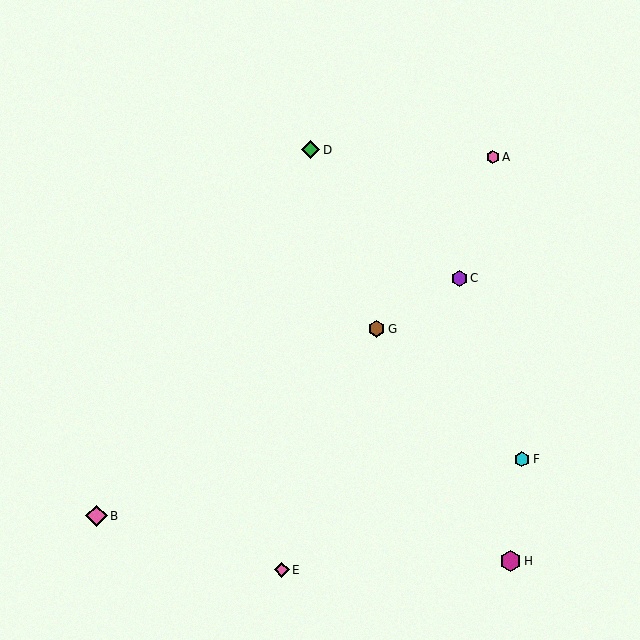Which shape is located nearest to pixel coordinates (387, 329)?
The brown hexagon (labeled G) at (377, 329) is nearest to that location.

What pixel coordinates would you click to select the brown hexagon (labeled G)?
Click at (377, 329) to select the brown hexagon G.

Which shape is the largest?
The pink diamond (labeled B) is the largest.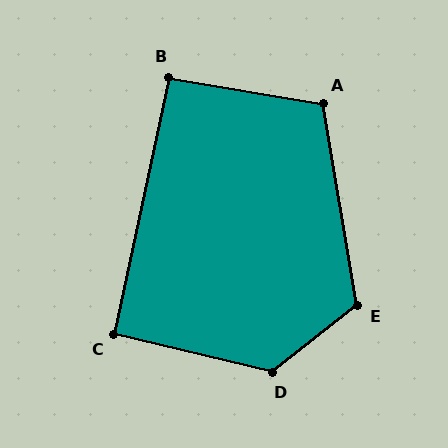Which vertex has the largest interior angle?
D, at approximately 128 degrees.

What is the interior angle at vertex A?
Approximately 109 degrees (obtuse).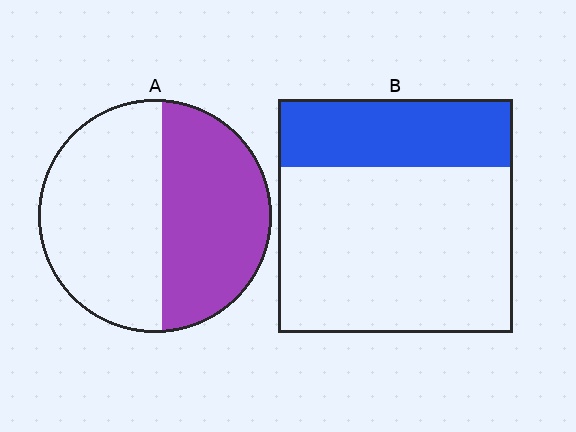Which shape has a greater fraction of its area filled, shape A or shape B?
Shape A.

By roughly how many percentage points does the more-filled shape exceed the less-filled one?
By roughly 15 percentage points (A over B).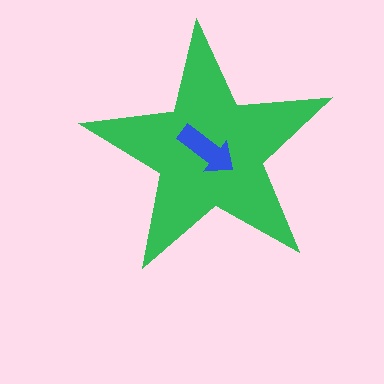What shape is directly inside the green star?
The blue arrow.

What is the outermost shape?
The green star.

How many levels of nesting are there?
2.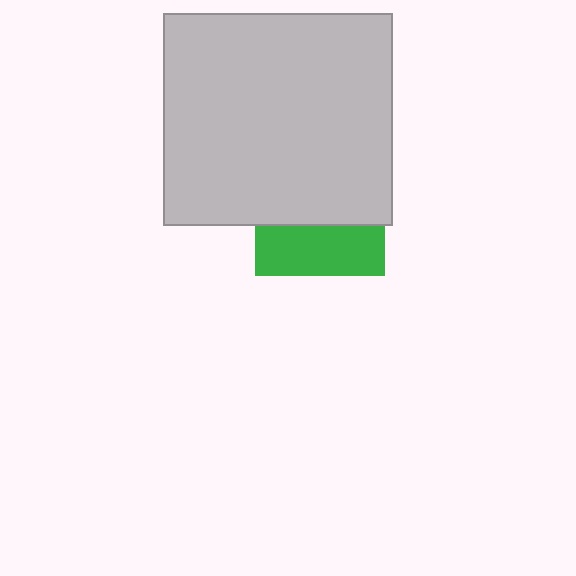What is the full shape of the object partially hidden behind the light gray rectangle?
The partially hidden object is a green square.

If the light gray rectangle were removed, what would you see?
You would see the complete green square.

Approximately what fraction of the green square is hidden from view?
Roughly 61% of the green square is hidden behind the light gray rectangle.